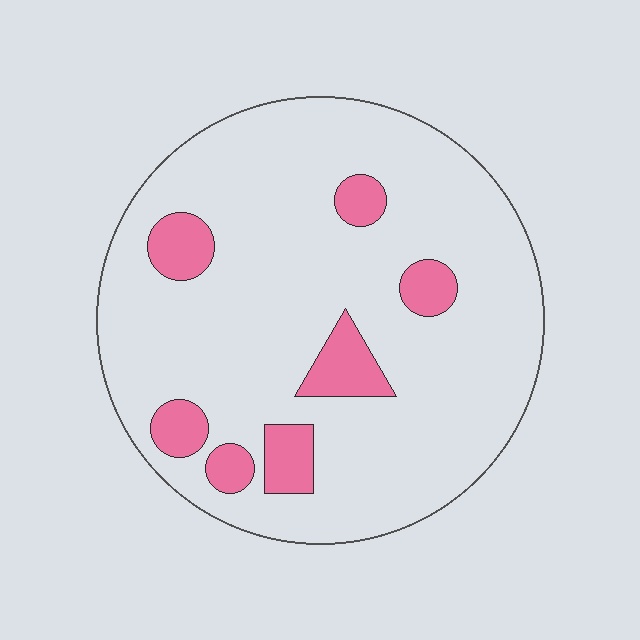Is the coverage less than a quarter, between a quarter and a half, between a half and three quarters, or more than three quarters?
Less than a quarter.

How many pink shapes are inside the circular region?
7.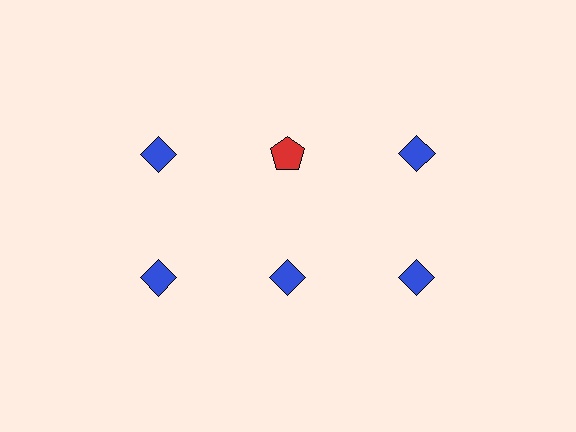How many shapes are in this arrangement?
There are 6 shapes arranged in a grid pattern.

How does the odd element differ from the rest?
It differs in both color (red instead of blue) and shape (pentagon instead of diamond).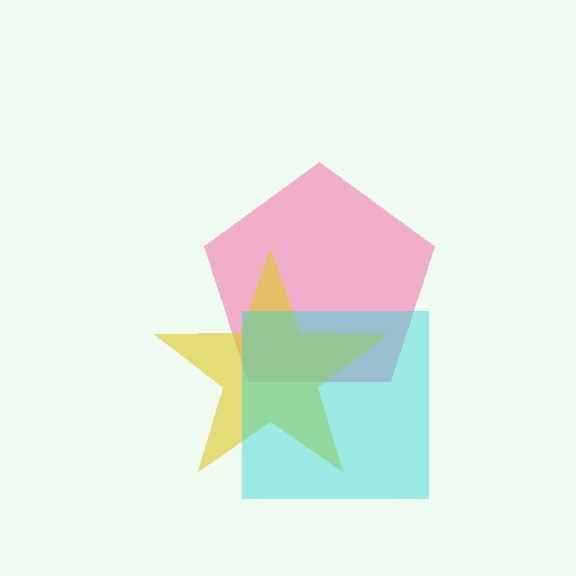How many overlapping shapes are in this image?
There are 3 overlapping shapes in the image.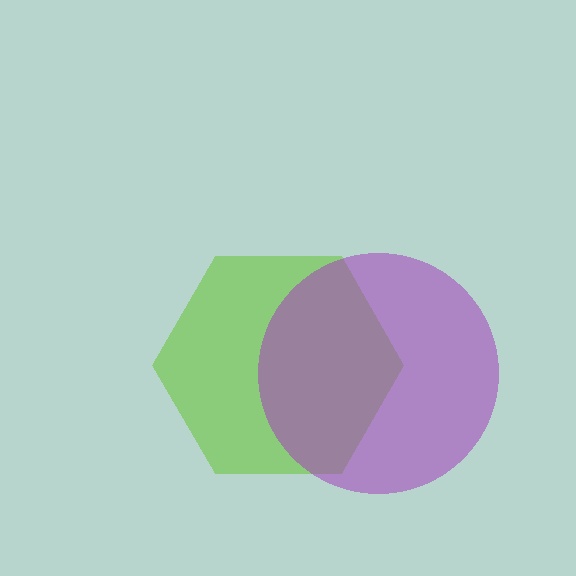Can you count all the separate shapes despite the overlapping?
Yes, there are 2 separate shapes.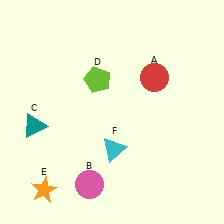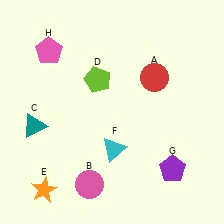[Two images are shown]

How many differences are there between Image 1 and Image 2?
There are 2 differences between the two images.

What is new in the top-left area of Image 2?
A pink pentagon (H) was added in the top-left area of Image 2.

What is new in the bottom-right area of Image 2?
A purple pentagon (G) was added in the bottom-right area of Image 2.